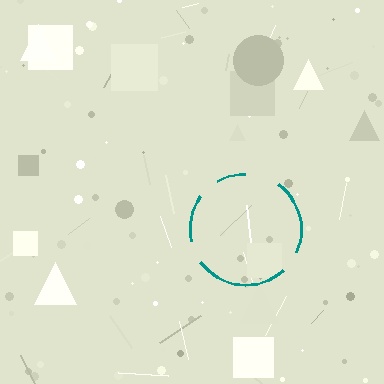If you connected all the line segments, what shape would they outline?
They would outline a circle.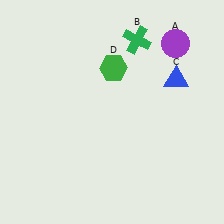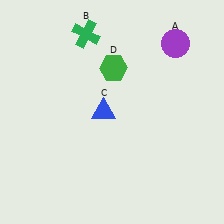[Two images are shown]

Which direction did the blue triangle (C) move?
The blue triangle (C) moved left.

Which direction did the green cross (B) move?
The green cross (B) moved left.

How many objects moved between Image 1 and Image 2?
2 objects moved between the two images.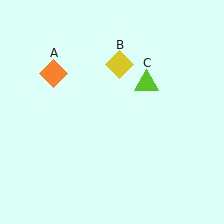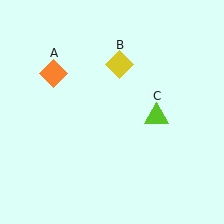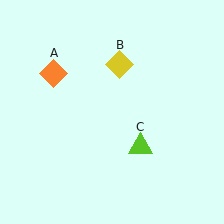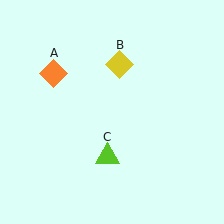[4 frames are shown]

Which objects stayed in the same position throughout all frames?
Orange diamond (object A) and yellow diamond (object B) remained stationary.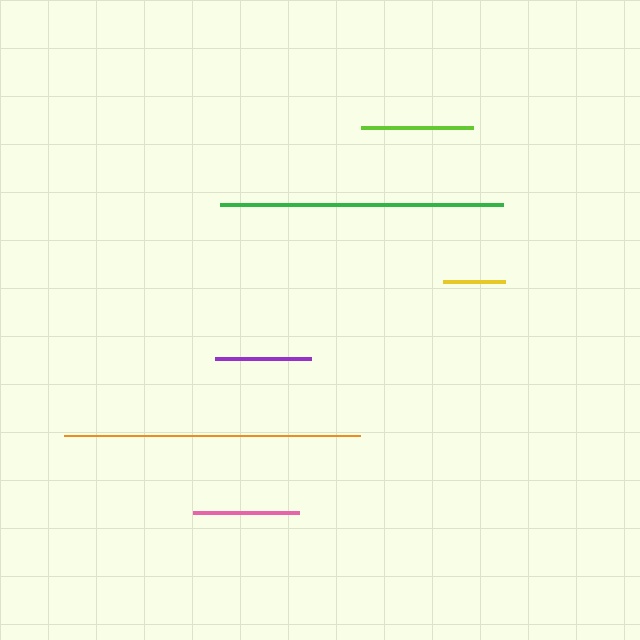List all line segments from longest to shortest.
From longest to shortest: orange, green, lime, pink, purple, yellow.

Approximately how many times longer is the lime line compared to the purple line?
The lime line is approximately 1.2 times the length of the purple line.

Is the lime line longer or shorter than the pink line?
The lime line is longer than the pink line.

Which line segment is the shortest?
The yellow line is the shortest at approximately 63 pixels.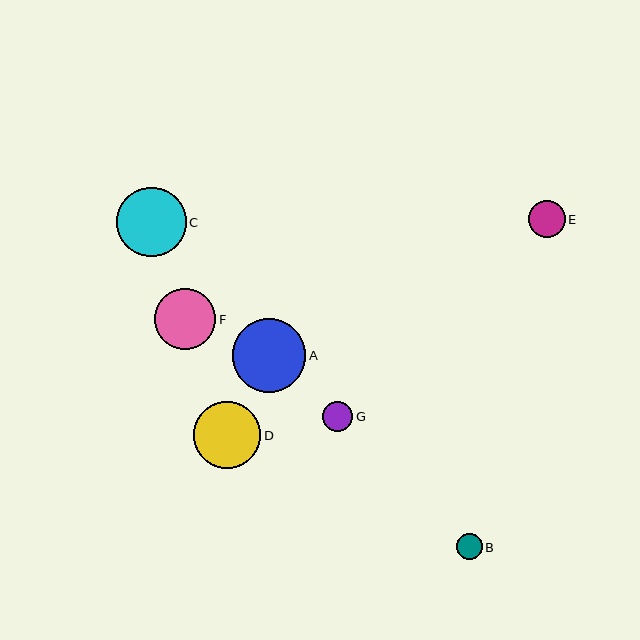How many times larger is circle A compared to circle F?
Circle A is approximately 1.2 times the size of circle F.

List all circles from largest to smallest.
From largest to smallest: A, C, D, F, E, G, B.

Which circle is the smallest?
Circle B is the smallest with a size of approximately 26 pixels.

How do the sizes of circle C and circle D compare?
Circle C and circle D are approximately the same size.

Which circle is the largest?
Circle A is the largest with a size of approximately 74 pixels.